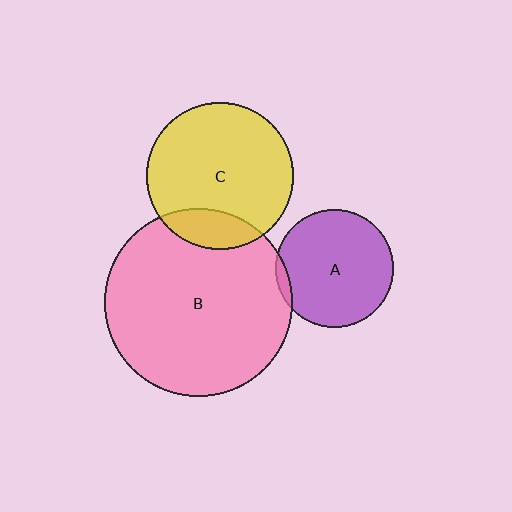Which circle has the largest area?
Circle B (pink).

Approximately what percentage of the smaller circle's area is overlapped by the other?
Approximately 15%.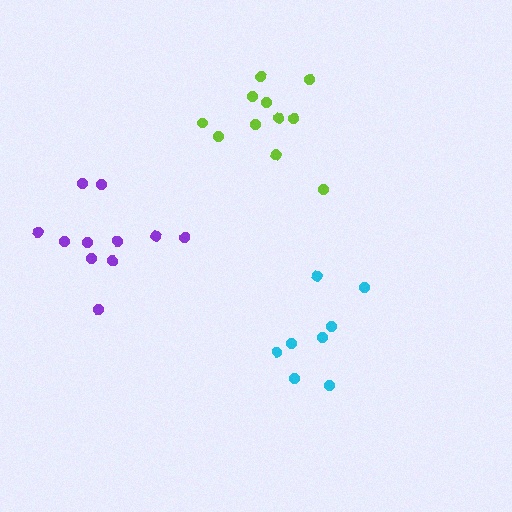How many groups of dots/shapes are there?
There are 3 groups.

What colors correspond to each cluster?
The clusters are colored: cyan, lime, purple.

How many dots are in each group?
Group 1: 8 dots, Group 2: 11 dots, Group 3: 11 dots (30 total).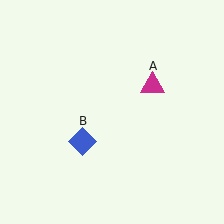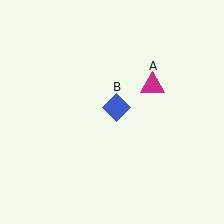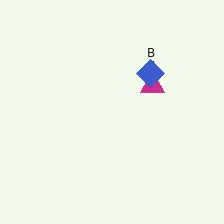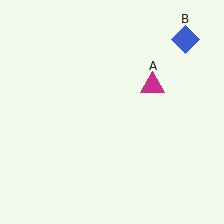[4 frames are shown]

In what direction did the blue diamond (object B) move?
The blue diamond (object B) moved up and to the right.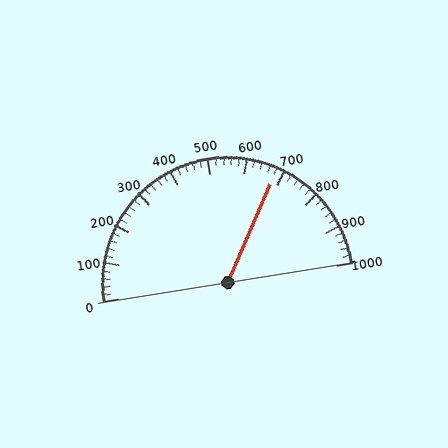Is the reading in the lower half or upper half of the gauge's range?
The reading is in the upper half of the range (0 to 1000).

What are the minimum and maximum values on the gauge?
The gauge ranges from 0 to 1000.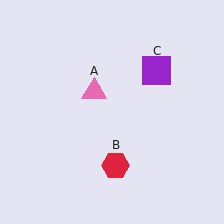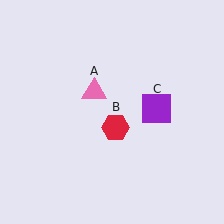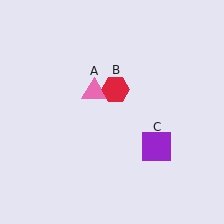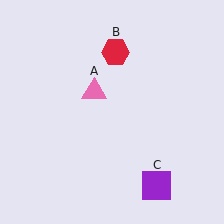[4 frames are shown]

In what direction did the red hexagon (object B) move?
The red hexagon (object B) moved up.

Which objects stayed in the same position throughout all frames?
Pink triangle (object A) remained stationary.